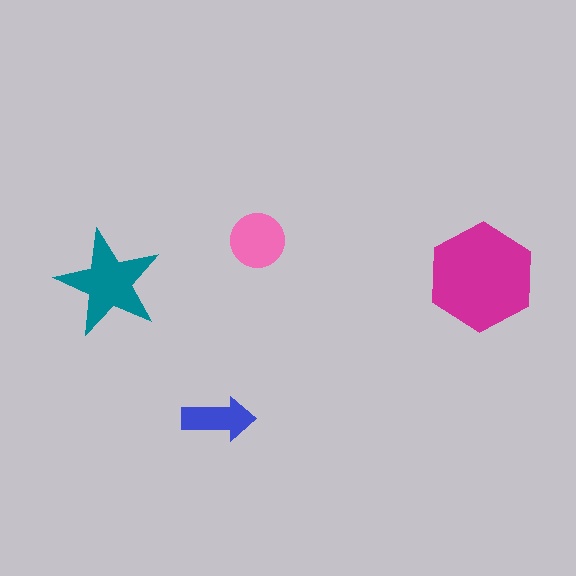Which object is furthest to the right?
The magenta hexagon is rightmost.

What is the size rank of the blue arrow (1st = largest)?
4th.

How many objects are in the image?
There are 4 objects in the image.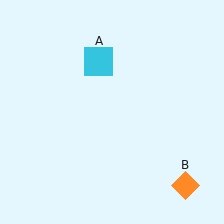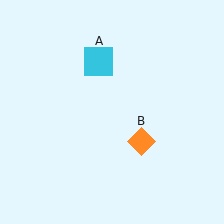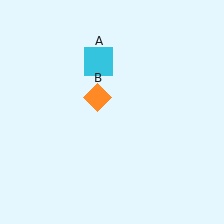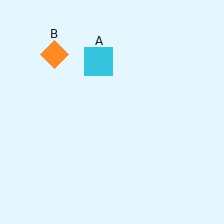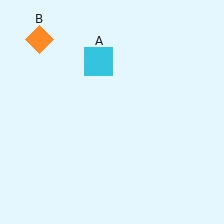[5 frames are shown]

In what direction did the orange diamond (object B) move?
The orange diamond (object B) moved up and to the left.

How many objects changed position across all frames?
1 object changed position: orange diamond (object B).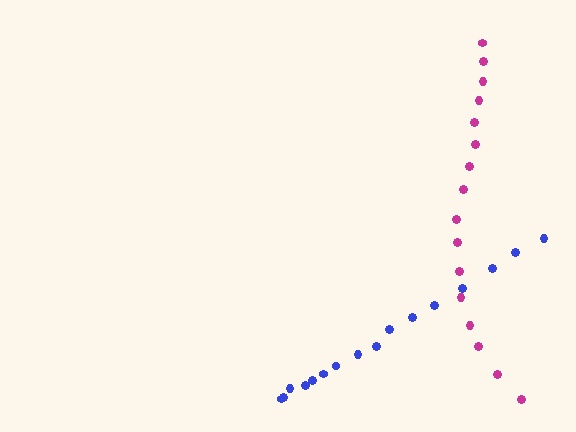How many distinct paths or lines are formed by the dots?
There are 2 distinct paths.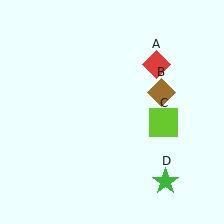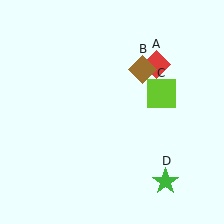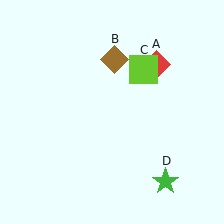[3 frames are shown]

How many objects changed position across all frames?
2 objects changed position: brown diamond (object B), lime square (object C).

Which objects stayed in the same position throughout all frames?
Red diamond (object A) and green star (object D) remained stationary.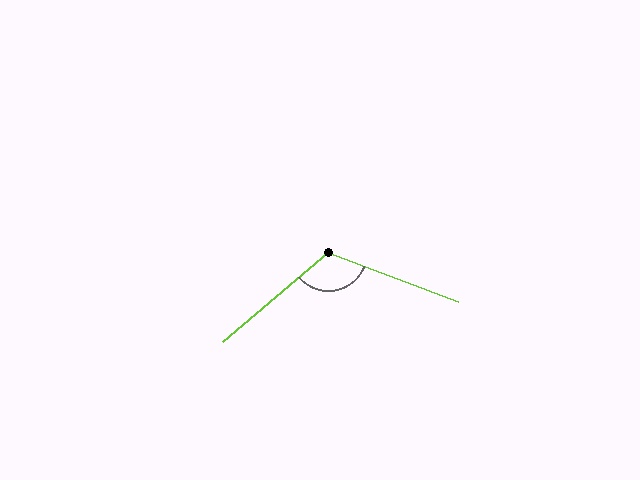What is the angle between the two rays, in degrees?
Approximately 119 degrees.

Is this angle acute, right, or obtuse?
It is obtuse.